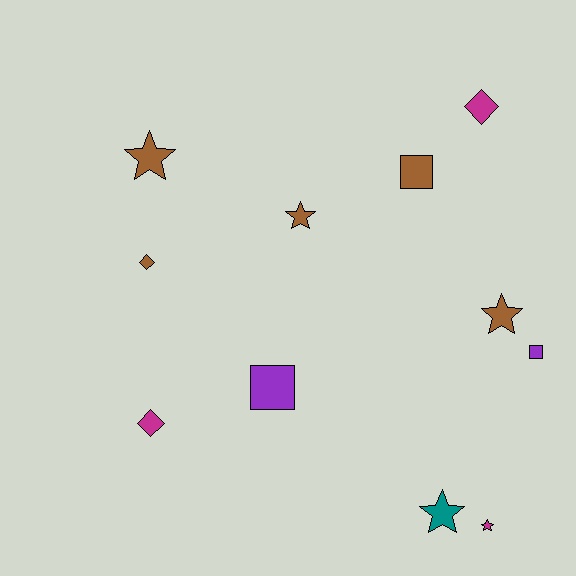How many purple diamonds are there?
There are no purple diamonds.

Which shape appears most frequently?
Star, with 5 objects.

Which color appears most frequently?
Brown, with 5 objects.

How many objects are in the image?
There are 11 objects.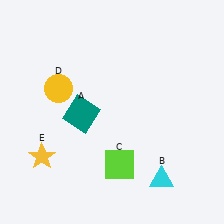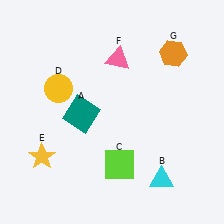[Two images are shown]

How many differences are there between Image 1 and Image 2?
There are 2 differences between the two images.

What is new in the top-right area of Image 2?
A pink triangle (F) was added in the top-right area of Image 2.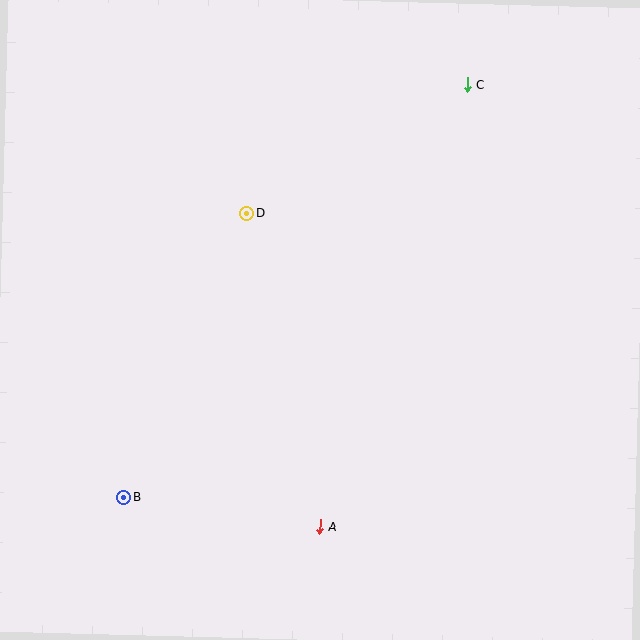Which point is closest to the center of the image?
Point D at (247, 213) is closest to the center.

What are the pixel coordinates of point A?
Point A is at (320, 527).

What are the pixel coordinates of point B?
Point B is at (124, 497).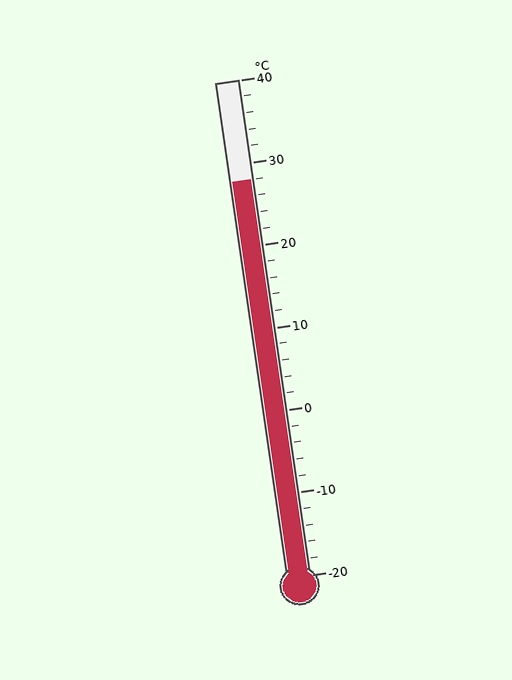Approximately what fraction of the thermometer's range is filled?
The thermometer is filled to approximately 80% of its range.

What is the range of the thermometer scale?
The thermometer scale ranges from -20°C to 40°C.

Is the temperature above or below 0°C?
The temperature is above 0°C.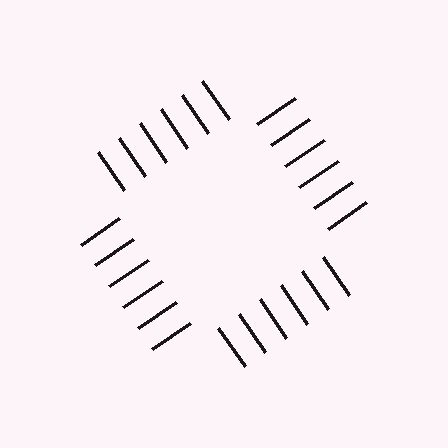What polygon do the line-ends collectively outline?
An illusory square — the line segments terminate on its edges but no continuous stroke is drawn.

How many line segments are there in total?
24 — 6 along each of the 4 edges.